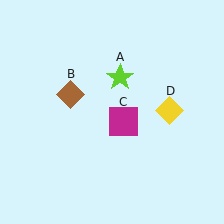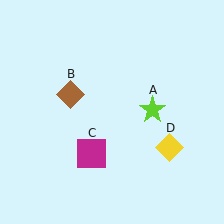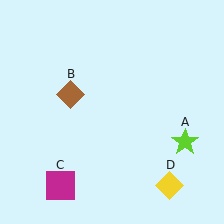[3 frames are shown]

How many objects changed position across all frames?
3 objects changed position: lime star (object A), magenta square (object C), yellow diamond (object D).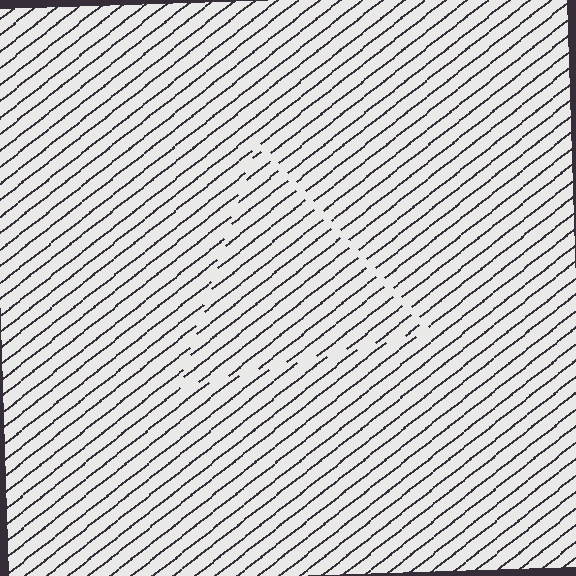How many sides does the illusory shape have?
3 sides — the line-ends trace a triangle.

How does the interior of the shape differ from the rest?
The interior of the shape contains the same grating, shifted by half a period — the contour is defined by the phase discontinuity where line-ends from the inner and outer gratings abut.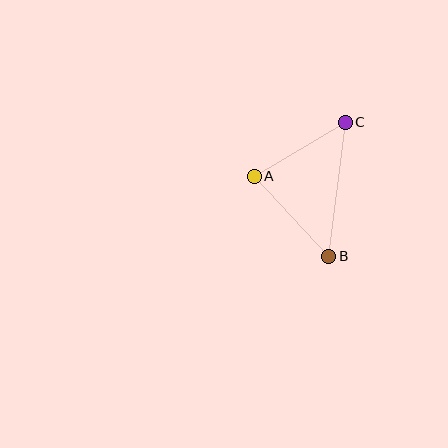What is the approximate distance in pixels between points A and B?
The distance between A and B is approximately 109 pixels.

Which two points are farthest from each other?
Points B and C are farthest from each other.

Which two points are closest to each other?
Points A and C are closest to each other.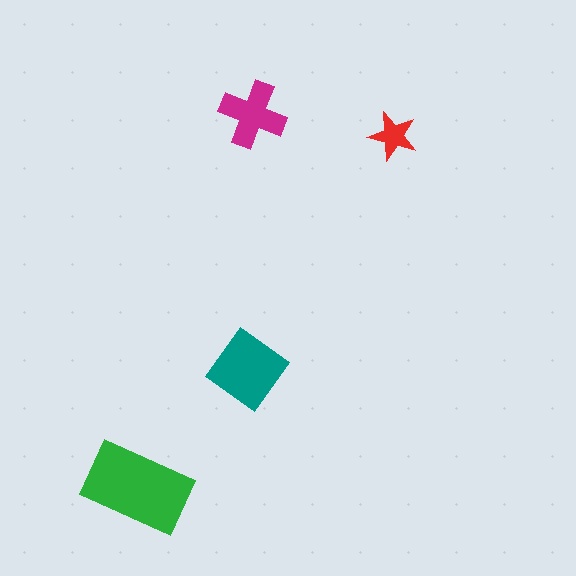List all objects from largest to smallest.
The green rectangle, the teal diamond, the magenta cross, the red star.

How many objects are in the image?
There are 4 objects in the image.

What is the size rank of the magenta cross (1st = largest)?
3rd.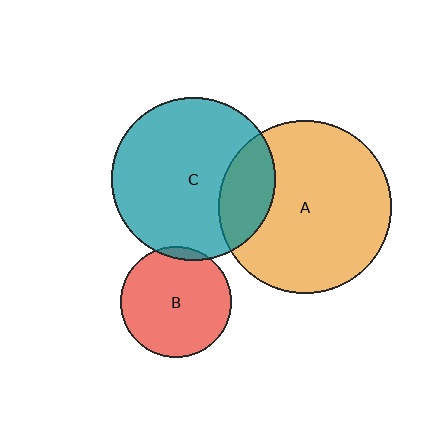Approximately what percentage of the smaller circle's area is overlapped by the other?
Approximately 5%.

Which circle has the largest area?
Circle A (orange).